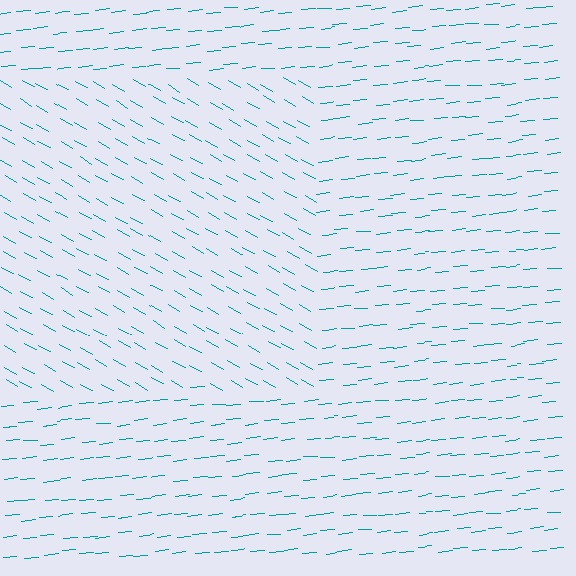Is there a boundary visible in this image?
Yes, there is a texture boundary formed by a change in line orientation.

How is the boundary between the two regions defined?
The boundary is defined purely by a change in line orientation (approximately 35 degrees difference). All lines are the same color and thickness.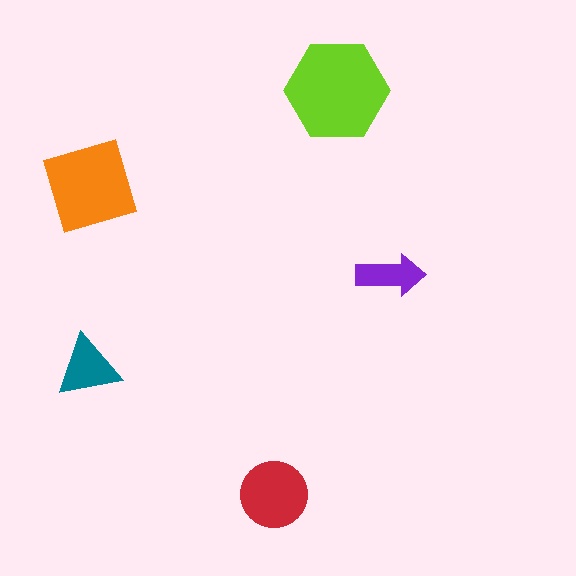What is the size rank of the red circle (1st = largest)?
3rd.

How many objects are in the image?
There are 5 objects in the image.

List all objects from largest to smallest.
The lime hexagon, the orange diamond, the red circle, the teal triangle, the purple arrow.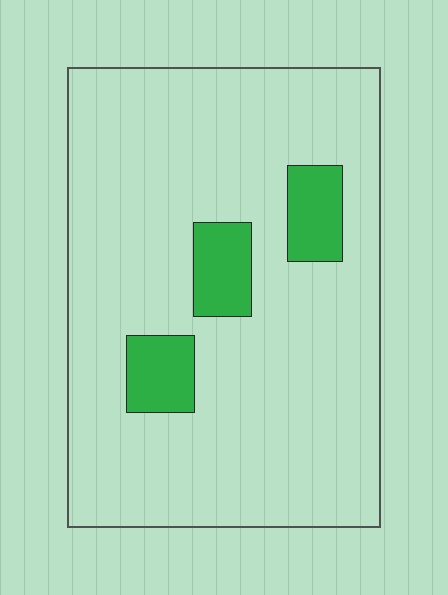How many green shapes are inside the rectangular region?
3.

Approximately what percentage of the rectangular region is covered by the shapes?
Approximately 10%.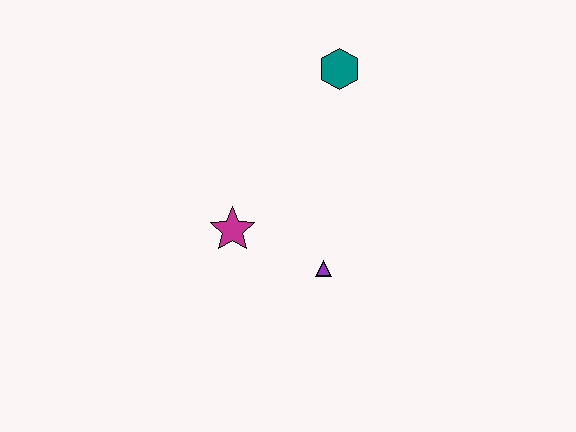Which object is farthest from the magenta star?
The teal hexagon is farthest from the magenta star.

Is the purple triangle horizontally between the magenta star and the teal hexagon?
Yes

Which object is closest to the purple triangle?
The magenta star is closest to the purple triangle.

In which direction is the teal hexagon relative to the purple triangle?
The teal hexagon is above the purple triangle.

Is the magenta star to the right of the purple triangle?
No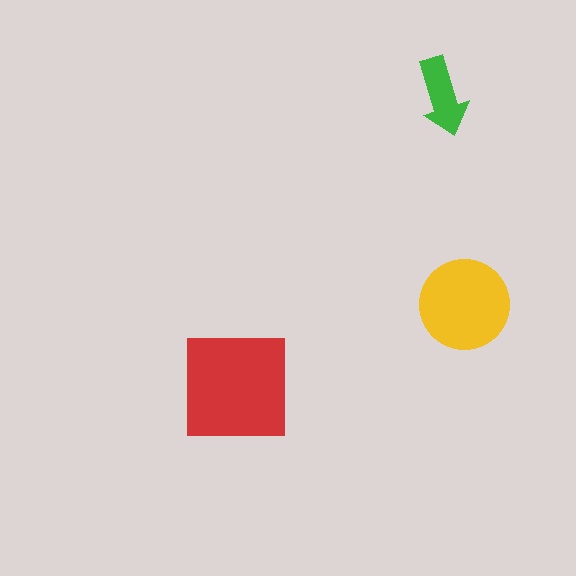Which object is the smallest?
The green arrow.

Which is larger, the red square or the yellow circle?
The red square.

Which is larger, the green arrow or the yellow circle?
The yellow circle.